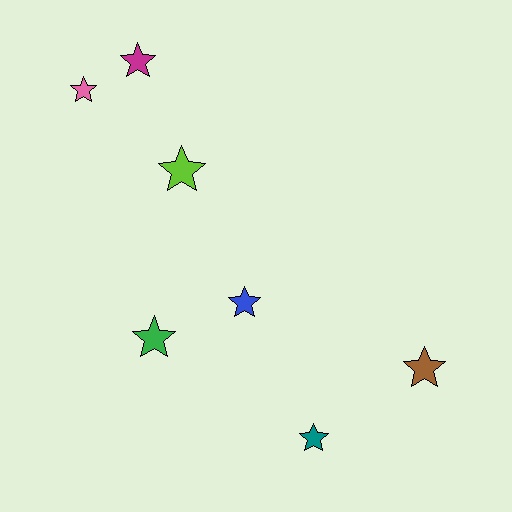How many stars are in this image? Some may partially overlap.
There are 7 stars.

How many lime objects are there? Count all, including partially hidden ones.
There is 1 lime object.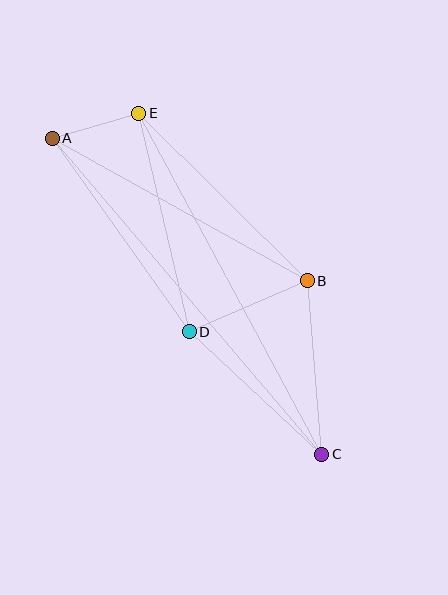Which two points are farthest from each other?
Points A and C are farthest from each other.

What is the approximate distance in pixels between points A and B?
The distance between A and B is approximately 292 pixels.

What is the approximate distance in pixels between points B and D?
The distance between B and D is approximately 129 pixels.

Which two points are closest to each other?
Points A and E are closest to each other.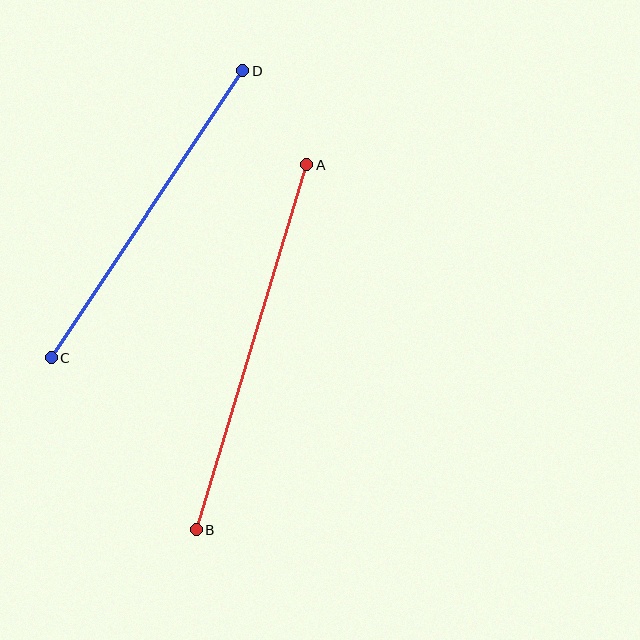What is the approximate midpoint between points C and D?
The midpoint is at approximately (147, 214) pixels.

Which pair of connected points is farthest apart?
Points A and B are farthest apart.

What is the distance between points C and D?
The distance is approximately 345 pixels.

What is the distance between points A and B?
The distance is approximately 381 pixels.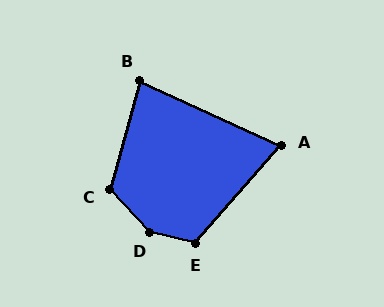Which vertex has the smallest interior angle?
A, at approximately 73 degrees.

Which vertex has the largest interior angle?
D, at approximately 146 degrees.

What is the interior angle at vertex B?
Approximately 81 degrees (acute).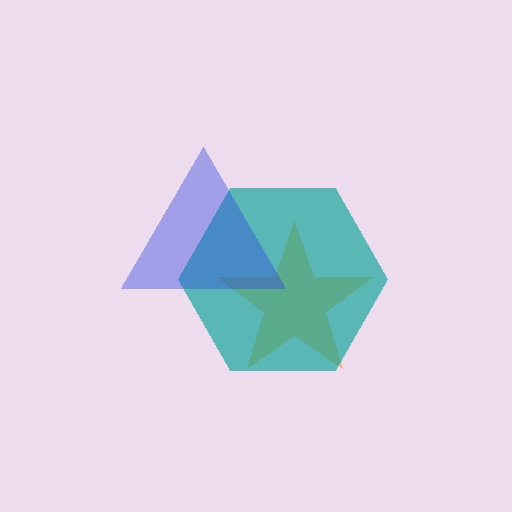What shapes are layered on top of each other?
The layered shapes are: an orange star, a teal hexagon, a blue triangle.